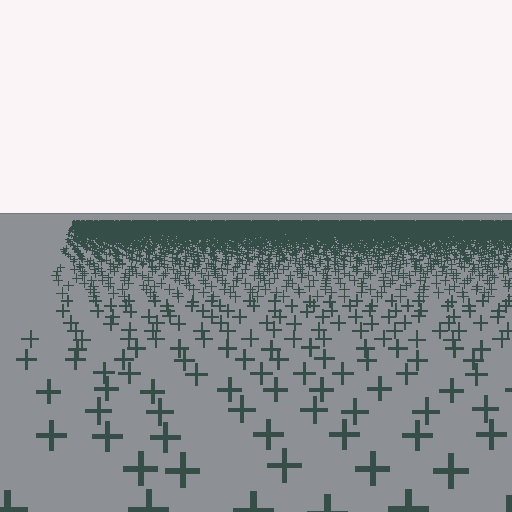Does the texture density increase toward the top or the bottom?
Density increases toward the top.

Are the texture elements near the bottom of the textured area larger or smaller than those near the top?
Larger. Near the bottom, elements are closer to the viewer and appear at a bigger on-screen size.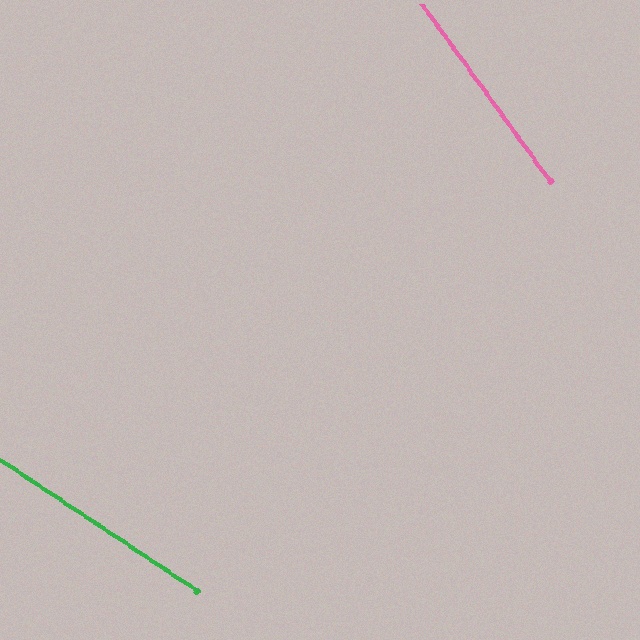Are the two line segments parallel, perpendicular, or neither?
Neither parallel nor perpendicular — they differ by about 21°.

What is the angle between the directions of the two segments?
Approximately 21 degrees.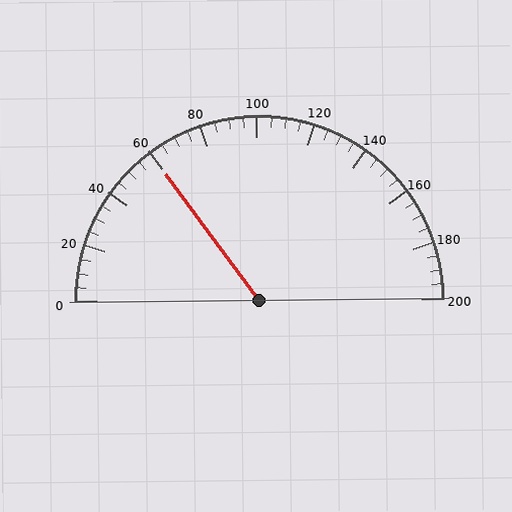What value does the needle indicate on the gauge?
The needle indicates approximately 60.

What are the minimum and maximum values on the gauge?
The gauge ranges from 0 to 200.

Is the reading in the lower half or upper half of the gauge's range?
The reading is in the lower half of the range (0 to 200).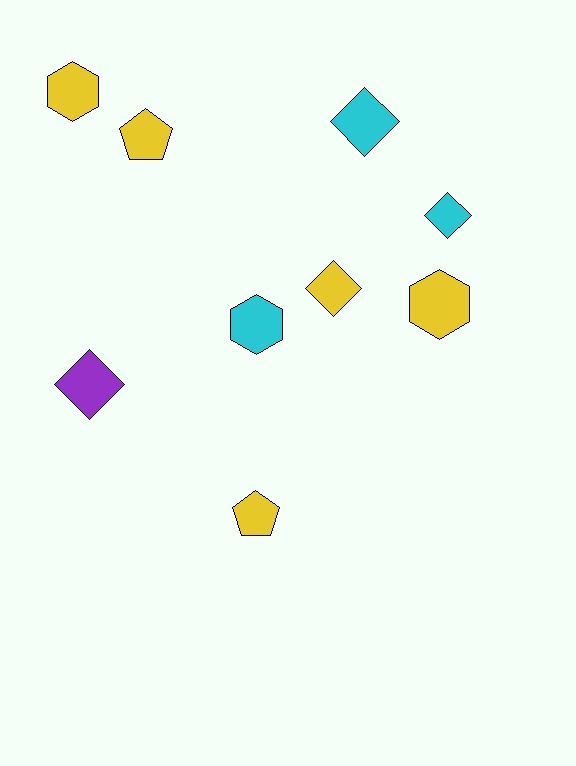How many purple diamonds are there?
There is 1 purple diamond.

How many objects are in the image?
There are 9 objects.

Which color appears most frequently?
Yellow, with 5 objects.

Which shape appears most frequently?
Diamond, with 4 objects.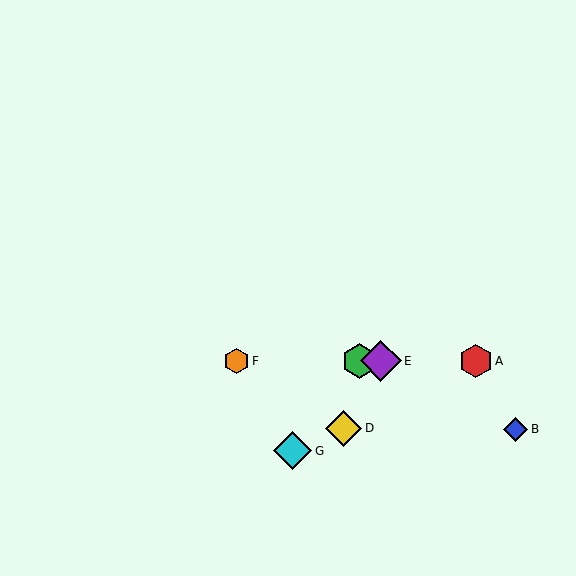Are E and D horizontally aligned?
No, E is at y≈361 and D is at y≈428.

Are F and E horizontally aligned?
Yes, both are at y≈361.